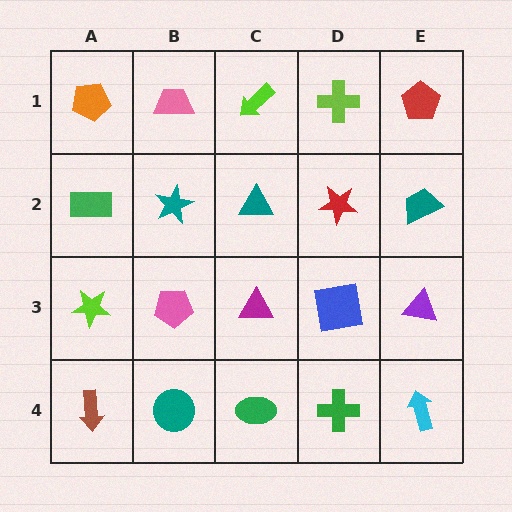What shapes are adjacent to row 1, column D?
A red star (row 2, column D), a lime arrow (row 1, column C), a red pentagon (row 1, column E).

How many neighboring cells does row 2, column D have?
4.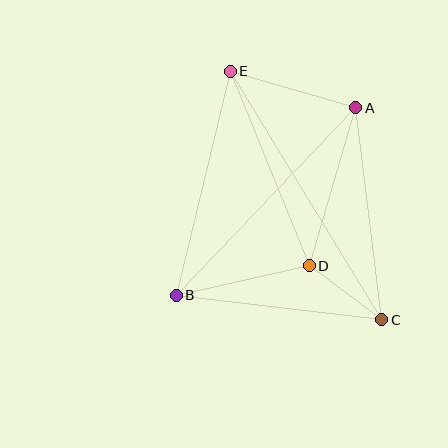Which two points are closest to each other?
Points C and D are closest to each other.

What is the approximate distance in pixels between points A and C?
The distance between A and C is approximately 214 pixels.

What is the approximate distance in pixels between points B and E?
The distance between B and E is approximately 231 pixels.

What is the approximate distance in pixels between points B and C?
The distance between B and C is approximately 207 pixels.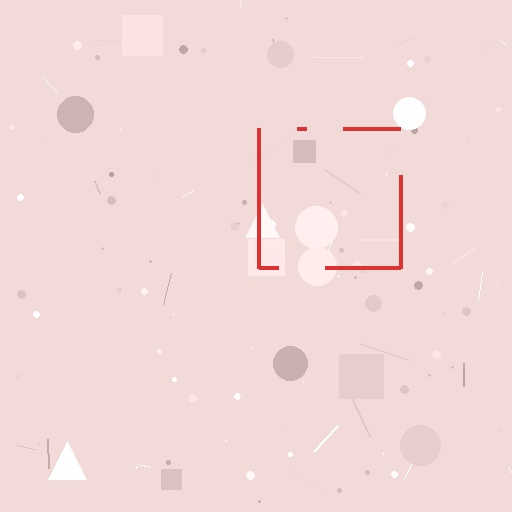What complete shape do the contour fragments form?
The contour fragments form a square.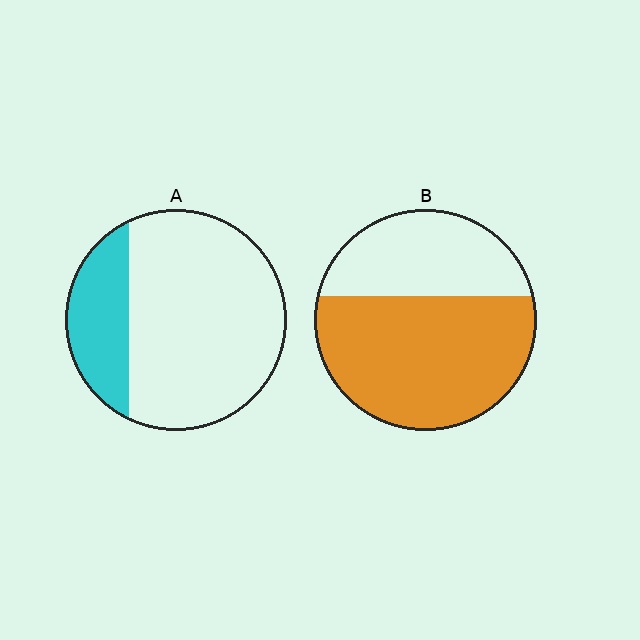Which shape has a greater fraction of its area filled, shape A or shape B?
Shape B.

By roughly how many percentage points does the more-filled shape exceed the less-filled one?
By roughly 40 percentage points (B over A).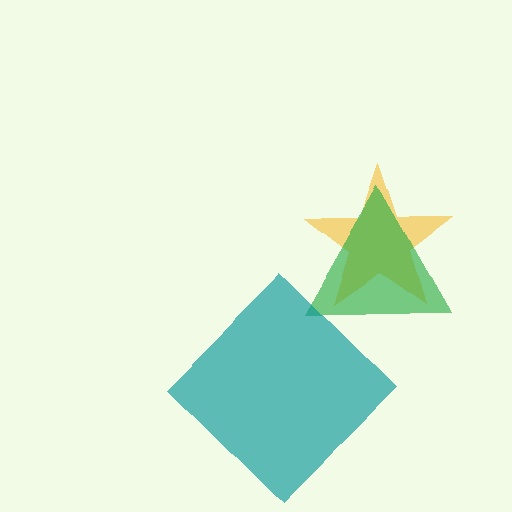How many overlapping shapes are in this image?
There are 3 overlapping shapes in the image.